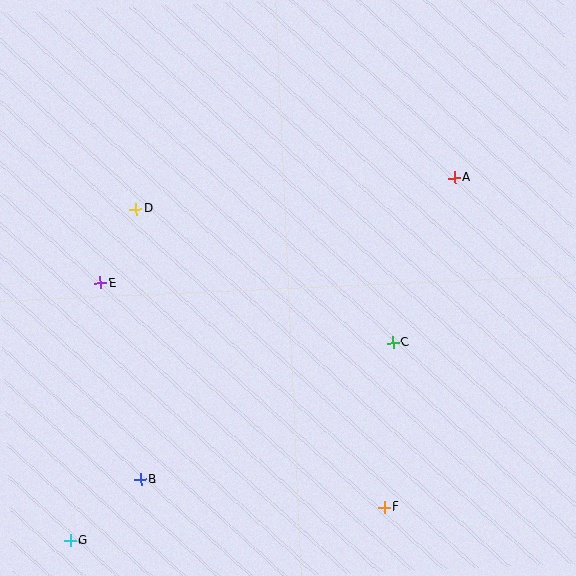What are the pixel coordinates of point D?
Point D is at (136, 209).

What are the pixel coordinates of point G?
Point G is at (70, 540).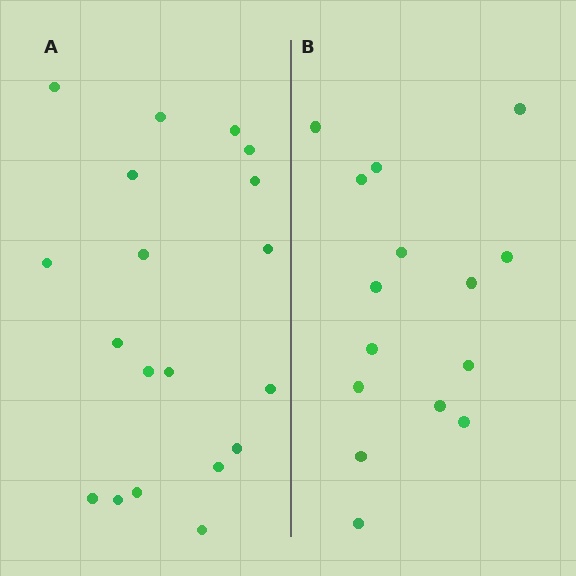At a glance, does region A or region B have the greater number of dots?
Region A (the left region) has more dots.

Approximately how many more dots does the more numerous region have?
Region A has about 4 more dots than region B.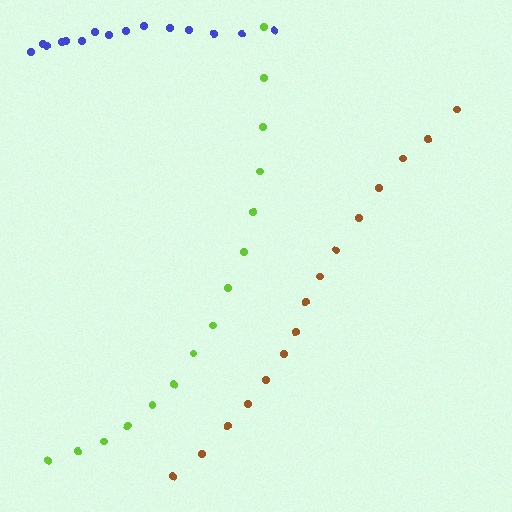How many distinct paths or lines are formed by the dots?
There are 3 distinct paths.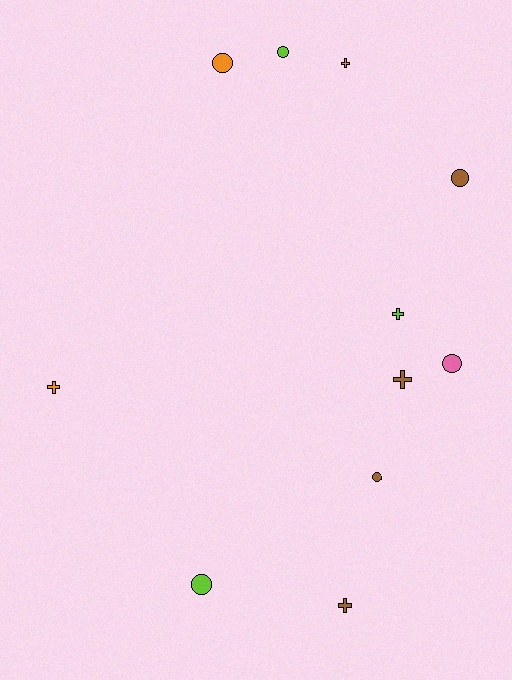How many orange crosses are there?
There are 2 orange crosses.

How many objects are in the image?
There are 11 objects.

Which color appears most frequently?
Brown, with 4 objects.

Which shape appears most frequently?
Circle, with 6 objects.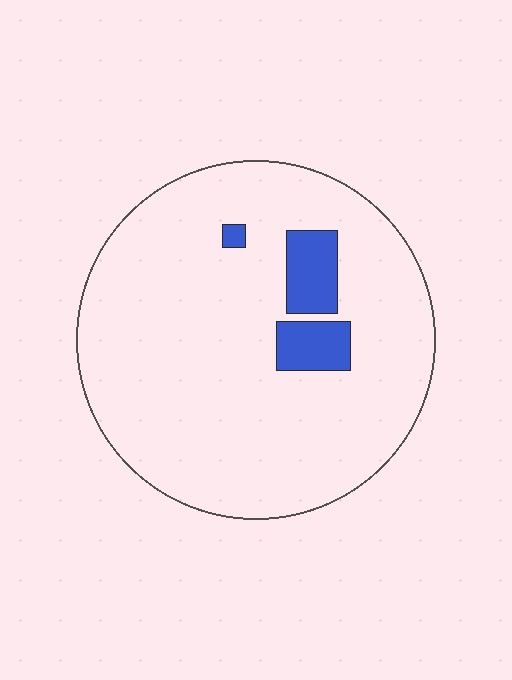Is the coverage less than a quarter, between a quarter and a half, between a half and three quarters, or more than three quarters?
Less than a quarter.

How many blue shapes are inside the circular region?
3.